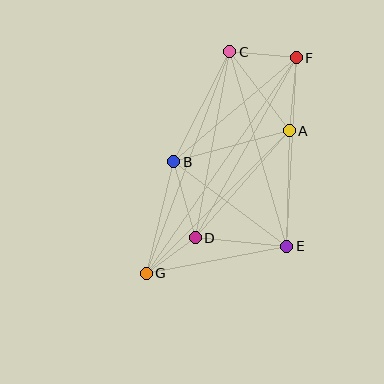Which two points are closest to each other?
Points D and G are closest to each other.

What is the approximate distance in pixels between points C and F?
The distance between C and F is approximately 67 pixels.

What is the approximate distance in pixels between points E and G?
The distance between E and G is approximately 143 pixels.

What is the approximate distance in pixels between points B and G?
The distance between B and G is approximately 114 pixels.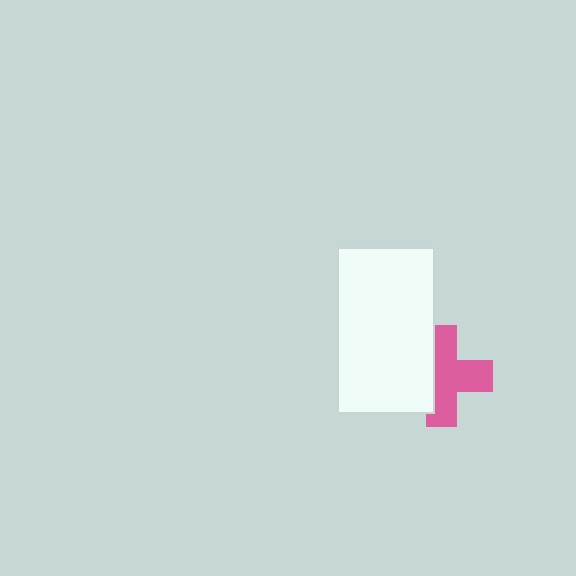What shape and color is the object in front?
The object in front is a white rectangle.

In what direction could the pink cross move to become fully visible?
The pink cross could move right. That would shift it out from behind the white rectangle entirely.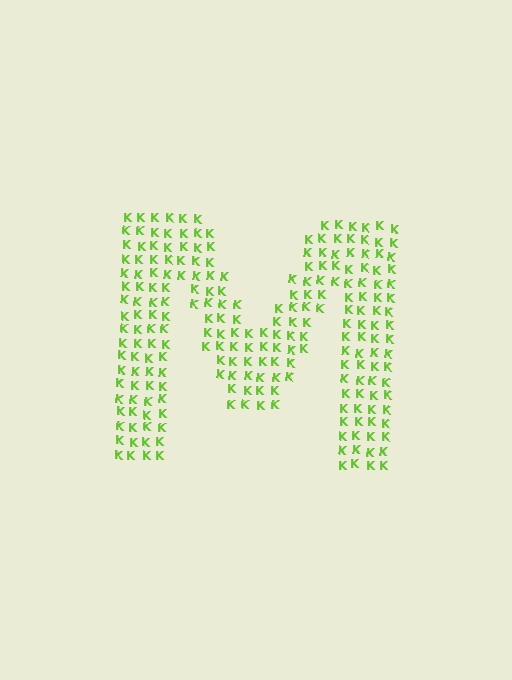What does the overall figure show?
The overall figure shows the letter M.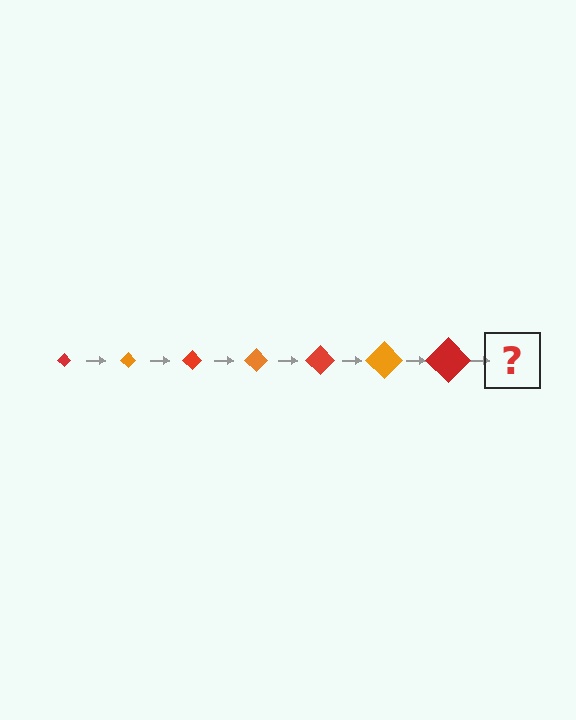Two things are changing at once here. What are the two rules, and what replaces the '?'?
The two rules are that the diamond grows larger each step and the color cycles through red and orange. The '?' should be an orange diamond, larger than the previous one.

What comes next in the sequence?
The next element should be an orange diamond, larger than the previous one.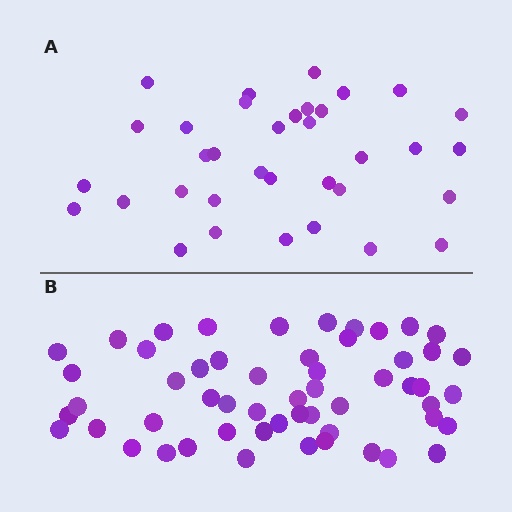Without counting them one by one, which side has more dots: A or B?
Region B (the bottom region) has more dots.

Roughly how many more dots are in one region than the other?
Region B has approximately 20 more dots than region A.